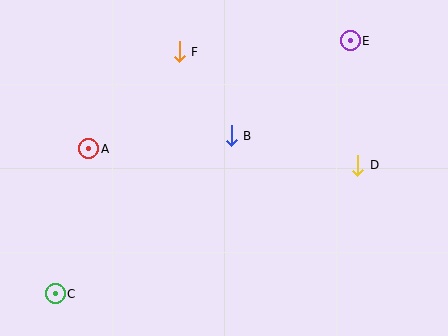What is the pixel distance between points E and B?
The distance between E and B is 153 pixels.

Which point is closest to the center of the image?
Point B at (231, 136) is closest to the center.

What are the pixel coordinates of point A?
Point A is at (89, 149).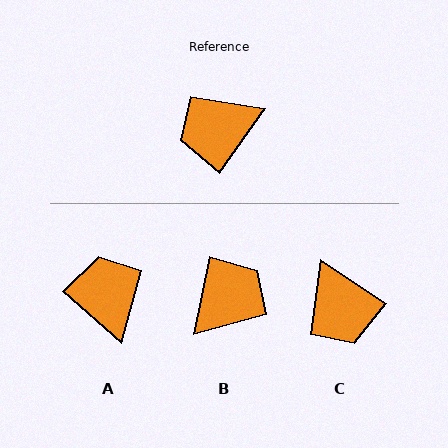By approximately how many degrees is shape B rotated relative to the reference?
Approximately 156 degrees clockwise.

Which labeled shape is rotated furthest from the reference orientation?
B, about 156 degrees away.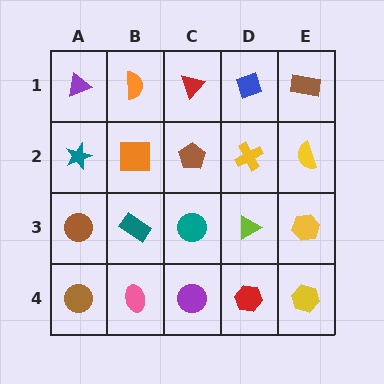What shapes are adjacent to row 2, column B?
An orange semicircle (row 1, column B), a teal rectangle (row 3, column B), a teal star (row 2, column A), a brown pentagon (row 2, column C).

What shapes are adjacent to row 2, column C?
A red triangle (row 1, column C), a teal circle (row 3, column C), an orange square (row 2, column B), a yellow cross (row 2, column D).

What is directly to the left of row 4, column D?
A purple circle.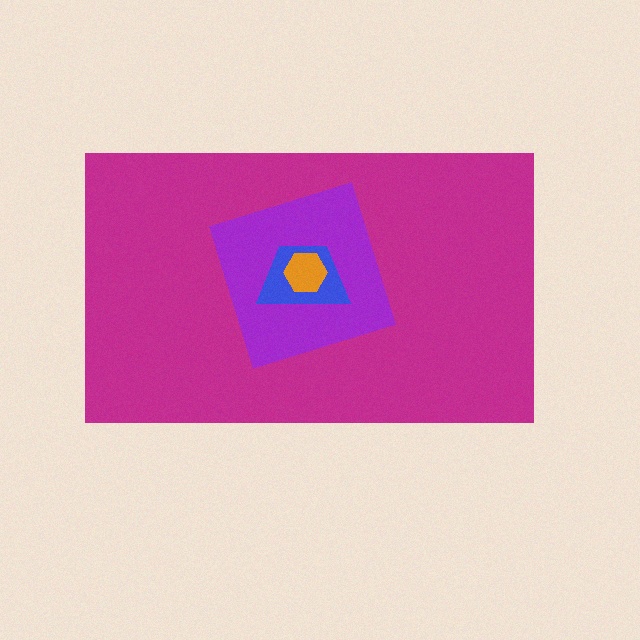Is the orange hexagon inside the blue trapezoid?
Yes.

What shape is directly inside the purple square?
The blue trapezoid.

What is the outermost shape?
The magenta rectangle.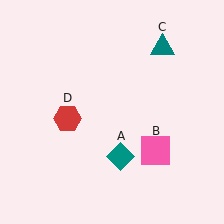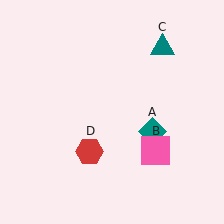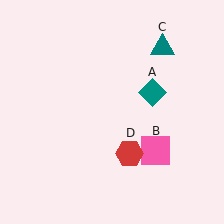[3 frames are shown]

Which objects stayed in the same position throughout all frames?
Pink square (object B) and teal triangle (object C) remained stationary.